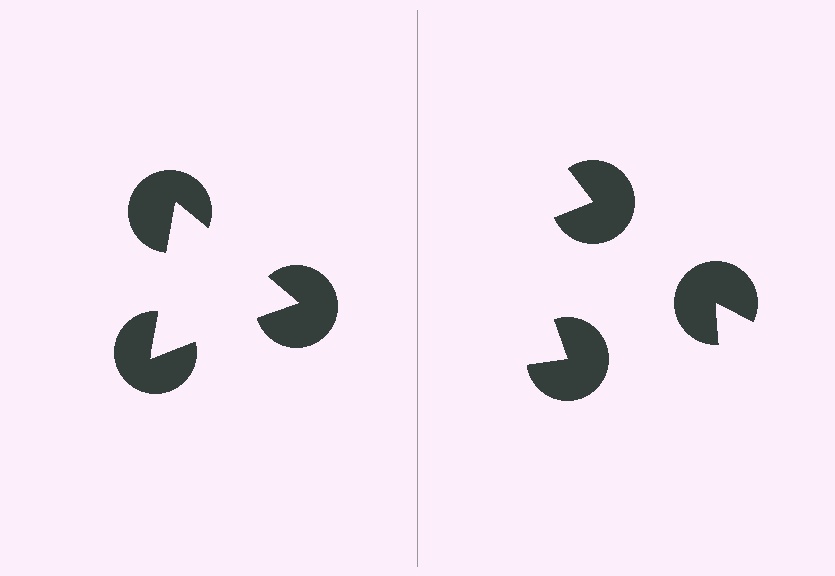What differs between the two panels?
The pac-man discs are positioned identically on both sides; only the wedge orientations differ. On the left they align to a triangle; on the right they are misaligned.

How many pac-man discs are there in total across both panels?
6 — 3 on each side.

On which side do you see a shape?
An illusory triangle appears on the left side. On the right side the wedge cuts are rotated, so no coherent shape forms.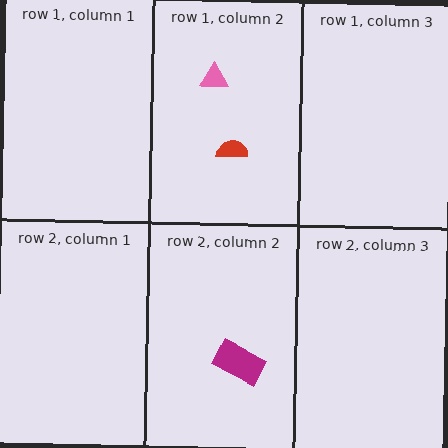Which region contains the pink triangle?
The row 1, column 2 region.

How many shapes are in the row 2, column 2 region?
1.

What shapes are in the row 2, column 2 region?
The magenta rectangle.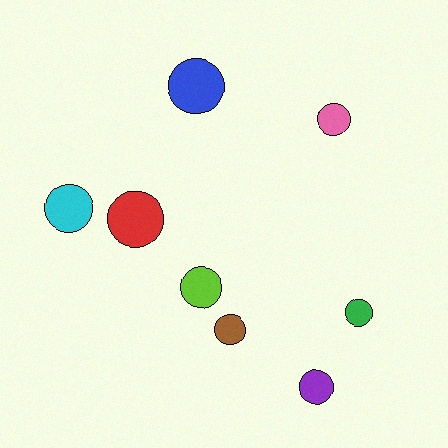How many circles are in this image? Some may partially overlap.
There are 8 circles.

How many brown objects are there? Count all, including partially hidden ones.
There is 1 brown object.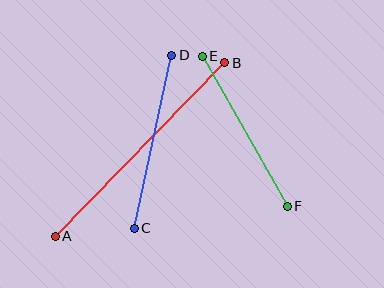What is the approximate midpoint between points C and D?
The midpoint is at approximately (153, 142) pixels.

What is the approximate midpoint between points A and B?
The midpoint is at approximately (140, 149) pixels.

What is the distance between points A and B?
The distance is approximately 243 pixels.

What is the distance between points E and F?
The distance is approximately 172 pixels.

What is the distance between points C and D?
The distance is approximately 177 pixels.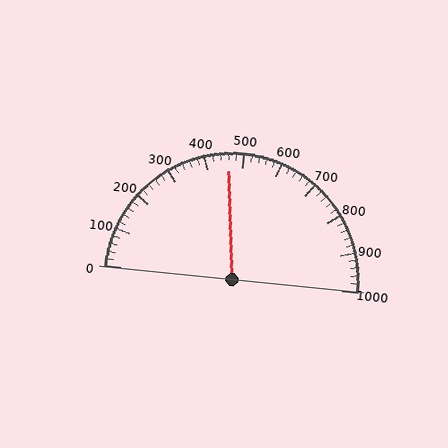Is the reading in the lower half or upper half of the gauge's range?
The reading is in the lower half of the range (0 to 1000).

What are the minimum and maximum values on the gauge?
The gauge ranges from 0 to 1000.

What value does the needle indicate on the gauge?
The needle indicates approximately 460.